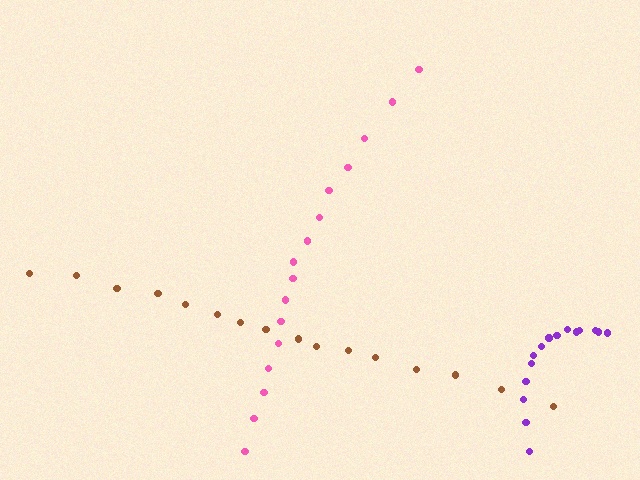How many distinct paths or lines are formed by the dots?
There are 3 distinct paths.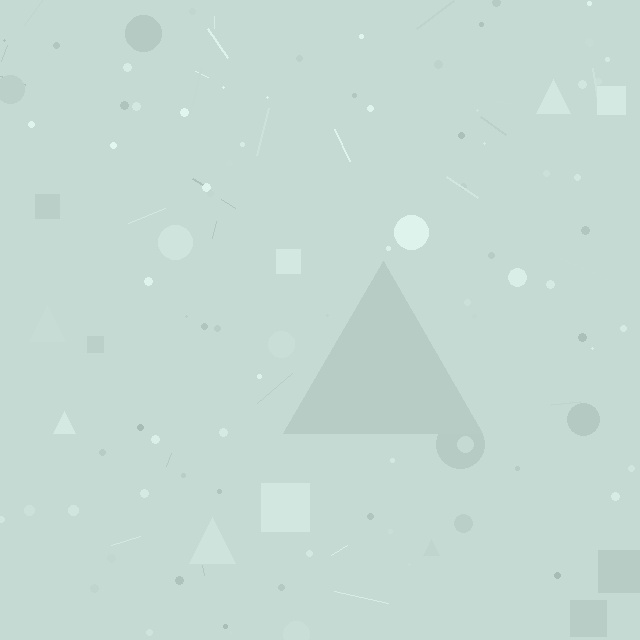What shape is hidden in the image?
A triangle is hidden in the image.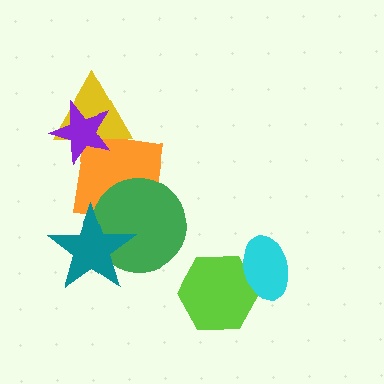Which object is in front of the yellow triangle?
The purple star is in front of the yellow triangle.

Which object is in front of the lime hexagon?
The cyan ellipse is in front of the lime hexagon.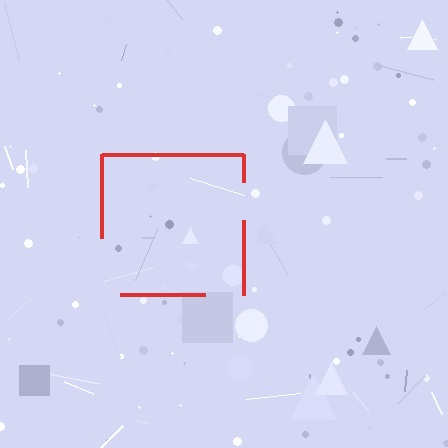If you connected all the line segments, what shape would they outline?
They would outline a square.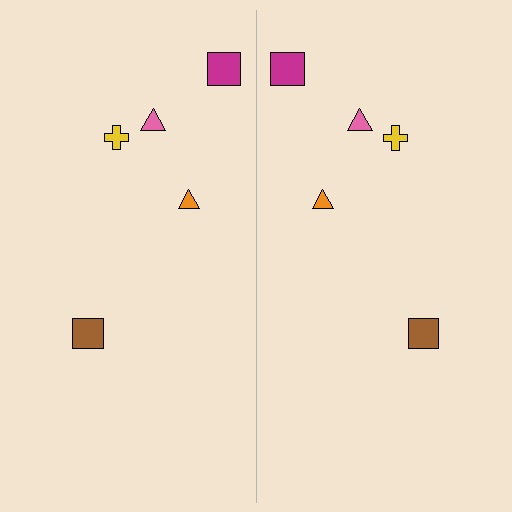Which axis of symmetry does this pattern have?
The pattern has a vertical axis of symmetry running through the center of the image.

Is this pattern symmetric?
Yes, this pattern has bilateral (reflection) symmetry.